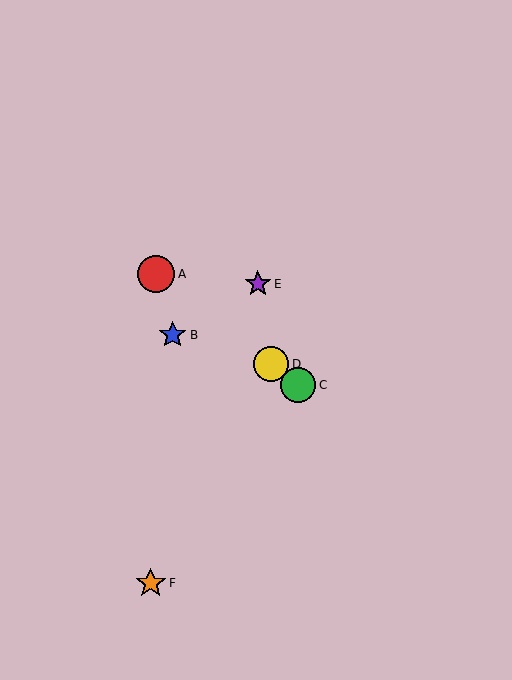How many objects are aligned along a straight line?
3 objects (A, C, D) are aligned along a straight line.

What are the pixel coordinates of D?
Object D is at (271, 364).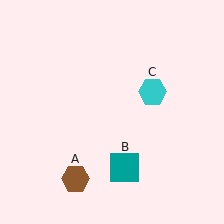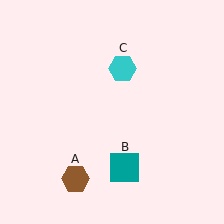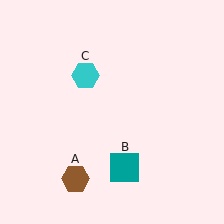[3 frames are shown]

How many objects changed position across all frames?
1 object changed position: cyan hexagon (object C).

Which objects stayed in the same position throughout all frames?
Brown hexagon (object A) and teal square (object B) remained stationary.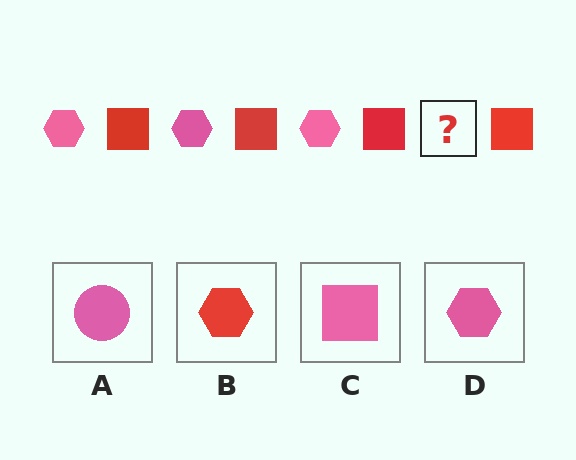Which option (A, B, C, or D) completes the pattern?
D.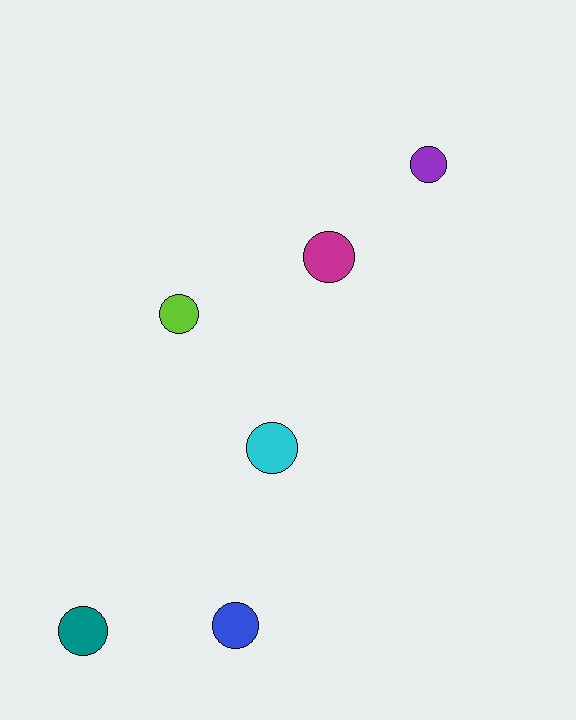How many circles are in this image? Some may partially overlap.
There are 6 circles.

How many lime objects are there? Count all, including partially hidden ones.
There is 1 lime object.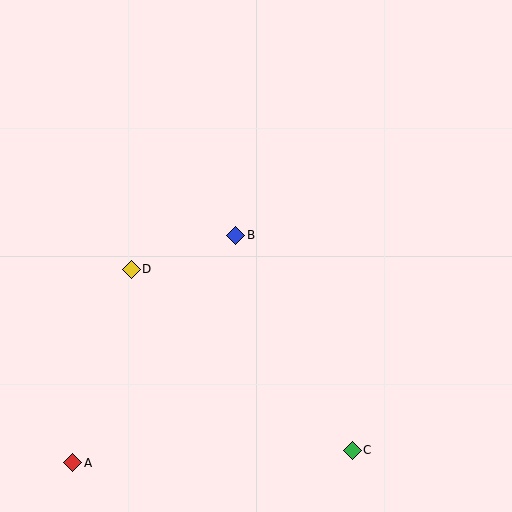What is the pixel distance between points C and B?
The distance between C and B is 245 pixels.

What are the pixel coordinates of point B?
Point B is at (236, 235).